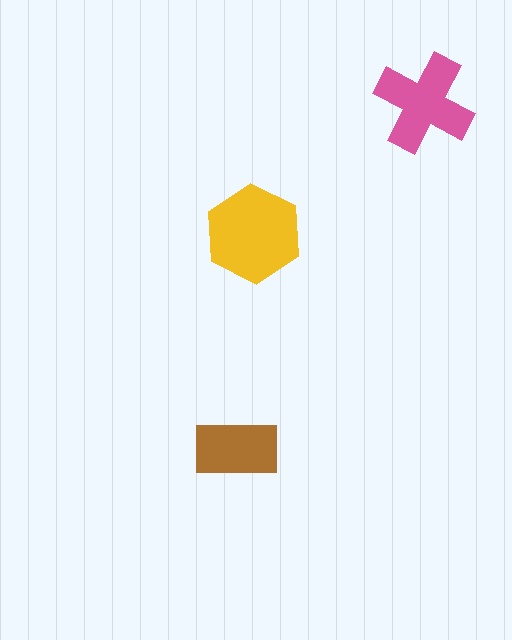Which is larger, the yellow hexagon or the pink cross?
The yellow hexagon.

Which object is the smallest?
The brown rectangle.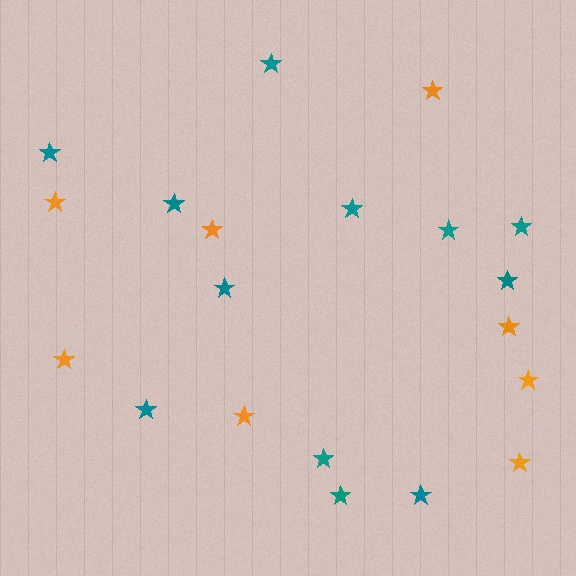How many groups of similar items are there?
There are 2 groups: one group of orange stars (8) and one group of teal stars (12).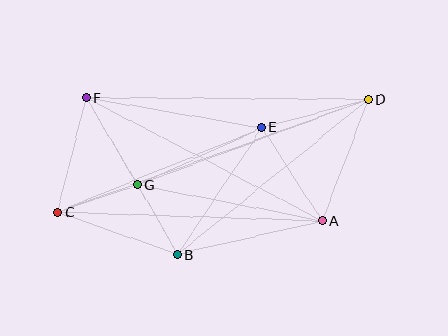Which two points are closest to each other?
Points B and G are closest to each other.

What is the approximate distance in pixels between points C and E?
The distance between C and E is approximately 221 pixels.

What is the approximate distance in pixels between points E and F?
The distance between E and F is approximately 178 pixels.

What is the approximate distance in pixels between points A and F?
The distance between A and F is approximately 266 pixels.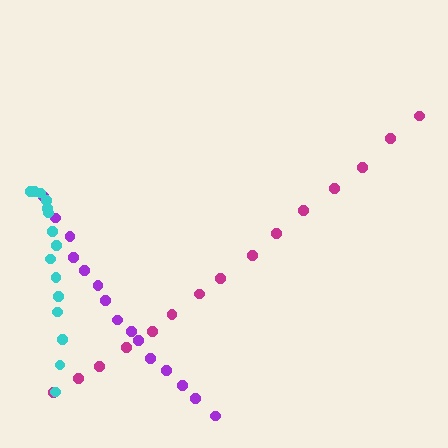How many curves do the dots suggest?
There are 3 distinct paths.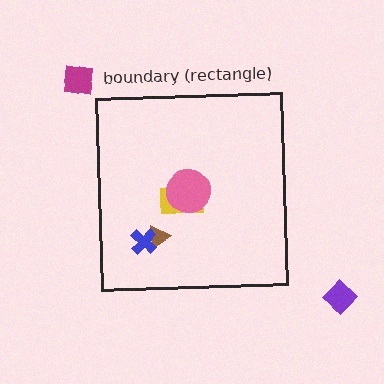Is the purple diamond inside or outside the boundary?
Outside.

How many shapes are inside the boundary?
4 inside, 2 outside.